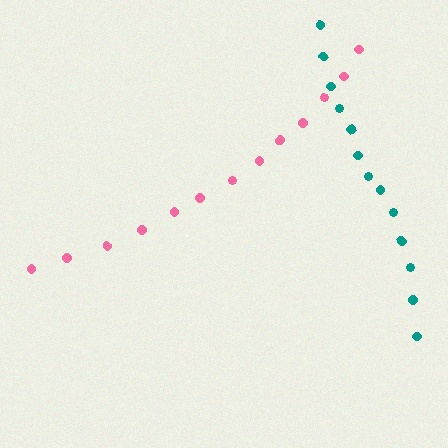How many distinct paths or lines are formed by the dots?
There are 2 distinct paths.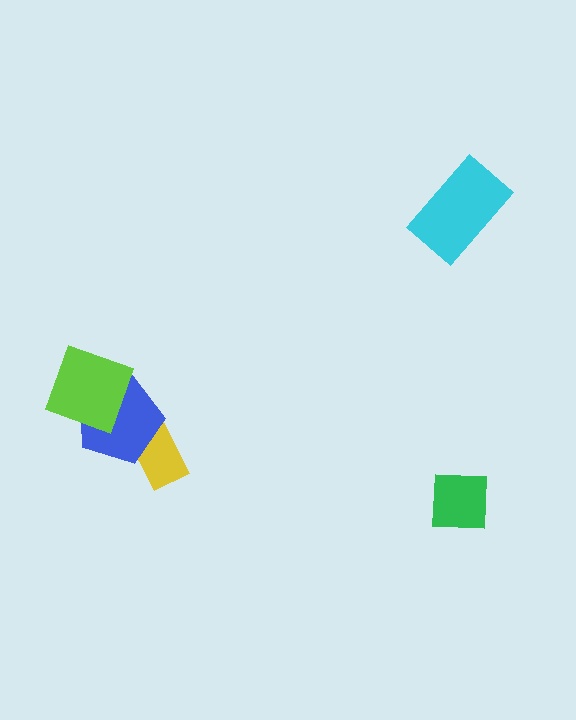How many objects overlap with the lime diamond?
1 object overlaps with the lime diamond.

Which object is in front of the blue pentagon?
The lime diamond is in front of the blue pentagon.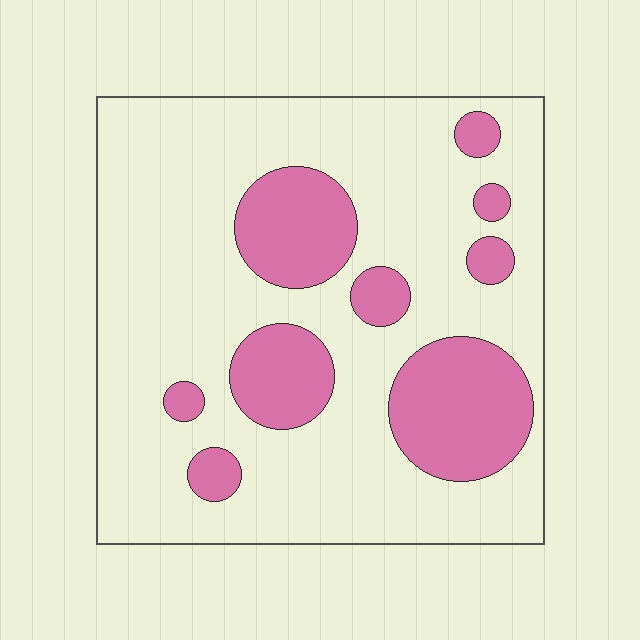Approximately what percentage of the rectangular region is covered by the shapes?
Approximately 25%.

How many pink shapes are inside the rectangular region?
9.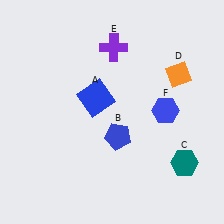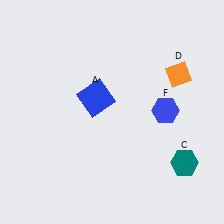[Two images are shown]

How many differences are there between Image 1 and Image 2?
There are 2 differences between the two images.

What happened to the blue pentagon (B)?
The blue pentagon (B) was removed in Image 2. It was in the bottom-right area of Image 1.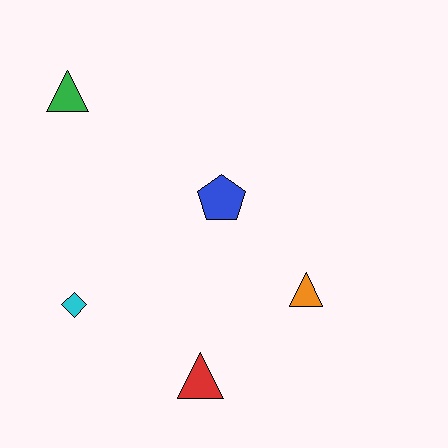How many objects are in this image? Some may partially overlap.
There are 5 objects.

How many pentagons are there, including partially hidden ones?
There is 1 pentagon.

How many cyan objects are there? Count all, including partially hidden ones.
There is 1 cyan object.